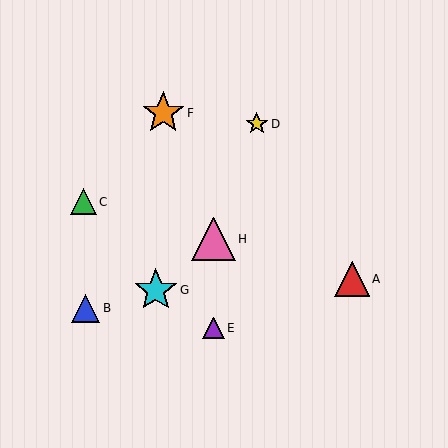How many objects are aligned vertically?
2 objects (E, H) are aligned vertically.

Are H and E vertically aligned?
Yes, both are at x≈213.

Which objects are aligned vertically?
Objects E, H are aligned vertically.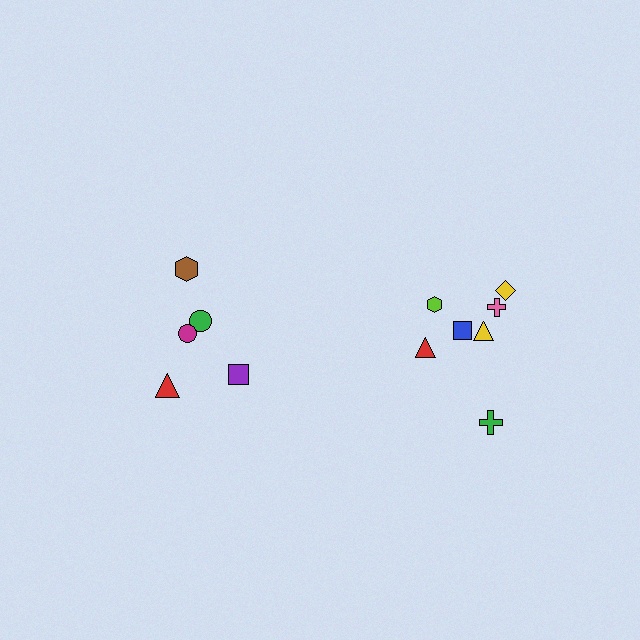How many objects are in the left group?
There are 5 objects.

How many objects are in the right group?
There are 7 objects.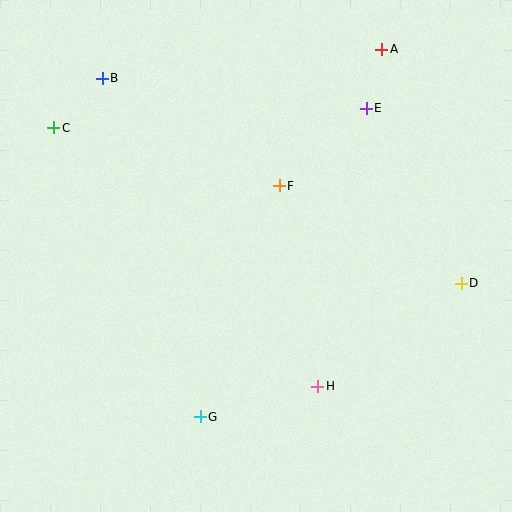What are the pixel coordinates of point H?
Point H is at (318, 386).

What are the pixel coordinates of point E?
Point E is at (366, 108).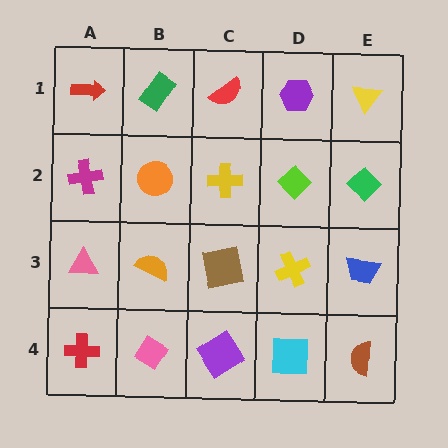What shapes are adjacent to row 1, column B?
An orange circle (row 2, column B), a red arrow (row 1, column A), a red semicircle (row 1, column C).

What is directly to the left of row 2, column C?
An orange circle.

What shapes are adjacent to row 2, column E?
A yellow triangle (row 1, column E), a blue trapezoid (row 3, column E), a lime diamond (row 2, column D).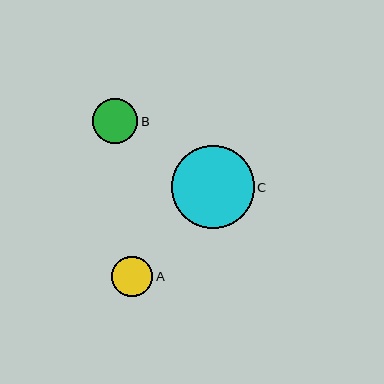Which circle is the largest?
Circle C is the largest with a size of approximately 83 pixels.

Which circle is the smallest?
Circle A is the smallest with a size of approximately 41 pixels.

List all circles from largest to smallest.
From largest to smallest: C, B, A.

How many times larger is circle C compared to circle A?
Circle C is approximately 2.0 times the size of circle A.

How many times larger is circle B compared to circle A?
Circle B is approximately 1.1 times the size of circle A.